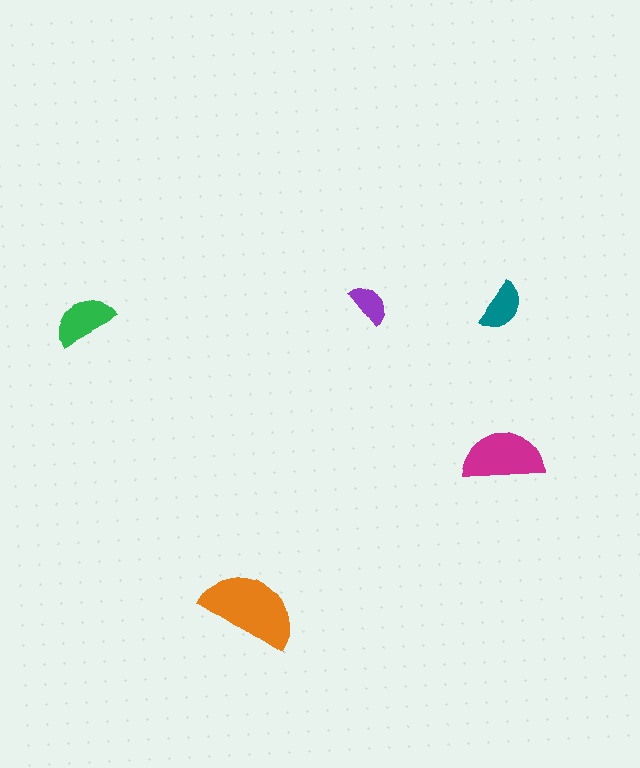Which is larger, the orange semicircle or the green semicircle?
The orange one.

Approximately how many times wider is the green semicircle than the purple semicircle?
About 1.5 times wider.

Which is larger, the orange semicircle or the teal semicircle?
The orange one.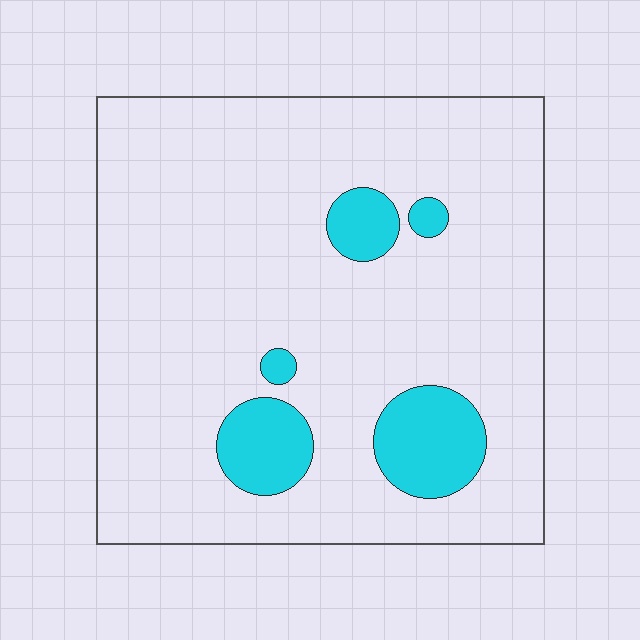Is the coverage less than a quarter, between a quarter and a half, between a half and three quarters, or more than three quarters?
Less than a quarter.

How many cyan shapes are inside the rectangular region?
5.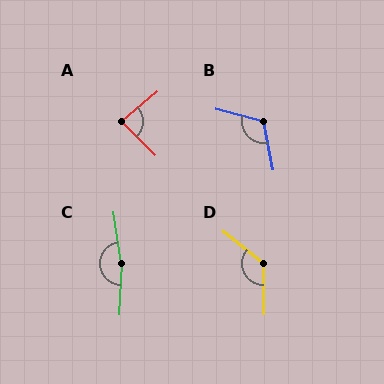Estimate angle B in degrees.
Approximately 115 degrees.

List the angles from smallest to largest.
A (84°), B (115°), D (130°), C (168°).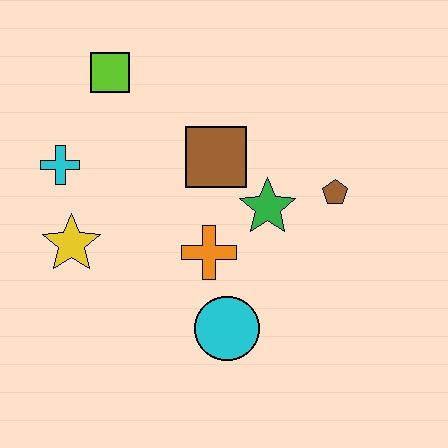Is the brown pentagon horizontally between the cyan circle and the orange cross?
No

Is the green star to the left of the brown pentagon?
Yes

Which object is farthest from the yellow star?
The brown pentagon is farthest from the yellow star.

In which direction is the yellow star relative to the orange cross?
The yellow star is to the left of the orange cross.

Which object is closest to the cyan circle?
The orange cross is closest to the cyan circle.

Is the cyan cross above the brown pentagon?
Yes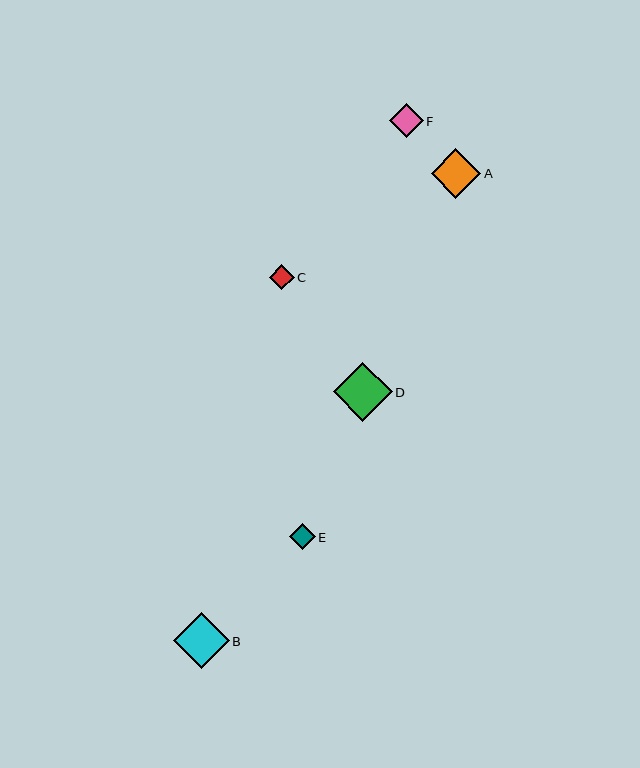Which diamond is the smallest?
Diamond C is the smallest with a size of approximately 25 pixels.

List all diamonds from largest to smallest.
From largest to smallest: D, B, A, F, E, C.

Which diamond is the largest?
Diamond D is the largest with a size of approximately 59 pixels.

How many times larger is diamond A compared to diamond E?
Diamond A is approximately 1.9 times the size of diamond E.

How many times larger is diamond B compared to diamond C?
Diamond B is approximately 2.2 times the size of diamond C.